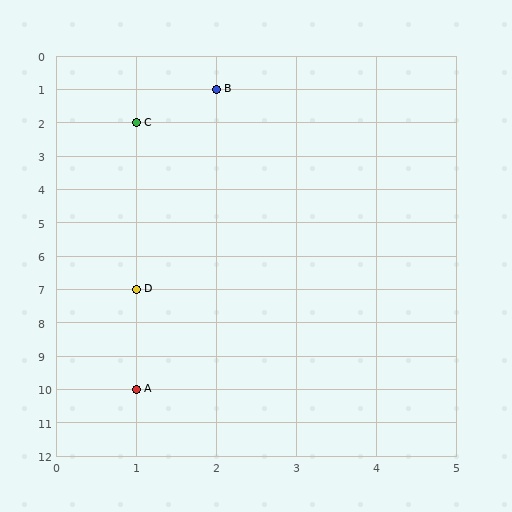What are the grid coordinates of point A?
Point A is at grid coordinates (1, 10).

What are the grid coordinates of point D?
Point D is at grid coordinates (1, 7).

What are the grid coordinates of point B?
Point B is at grid coordinates (2, 1).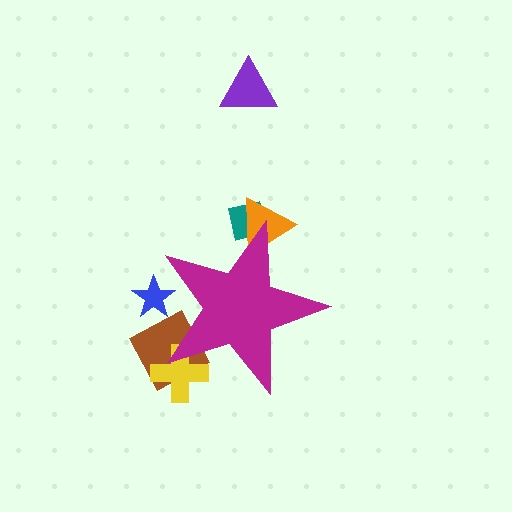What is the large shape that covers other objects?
A magenta star.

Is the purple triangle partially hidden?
No, the purple triangle is fully visible.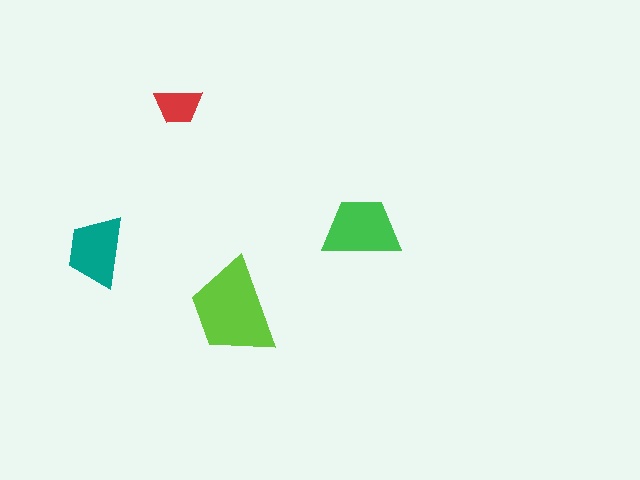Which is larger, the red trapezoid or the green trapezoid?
The green one.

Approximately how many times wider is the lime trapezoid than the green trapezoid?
About 1.5 times wider.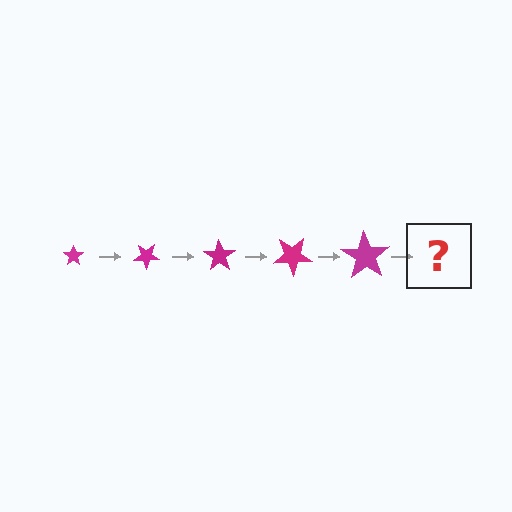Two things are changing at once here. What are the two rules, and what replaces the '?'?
The two rules are that the star grows larger each step and it rotates 35 degrees each step. The '?' should be a star, larger than the previous one and rotated 175 degrees from the start.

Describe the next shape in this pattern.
It should be a star, larger than the previous one and rotated 175 degrees from the start.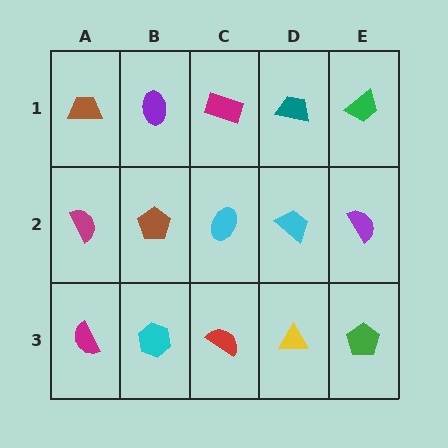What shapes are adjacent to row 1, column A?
A magenta semicircle (row 2, column A), a purple ellipse (row 1, column B).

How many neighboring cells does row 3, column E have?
2.